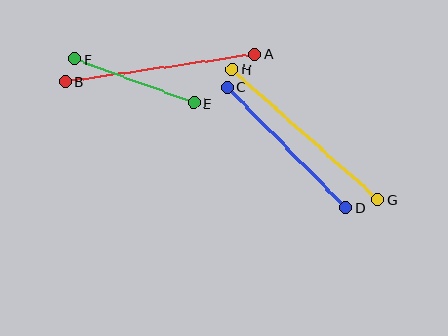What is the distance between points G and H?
The distance is approximately 196 pixels.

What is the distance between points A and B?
The distance is approximately 191 pixels.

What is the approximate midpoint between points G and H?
The midpoint is at approximately (305, 134) pixels.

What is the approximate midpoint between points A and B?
The midpoint is at approximately (160, 68) pixels.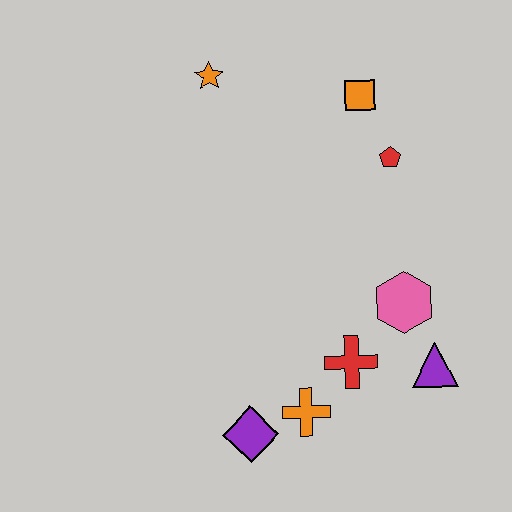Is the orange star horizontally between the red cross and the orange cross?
No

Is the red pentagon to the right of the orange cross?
Yes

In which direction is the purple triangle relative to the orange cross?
The purple triangle is to the right of the orange cross.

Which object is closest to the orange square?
The red pentagon is closest to the orange square.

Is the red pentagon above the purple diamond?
Yes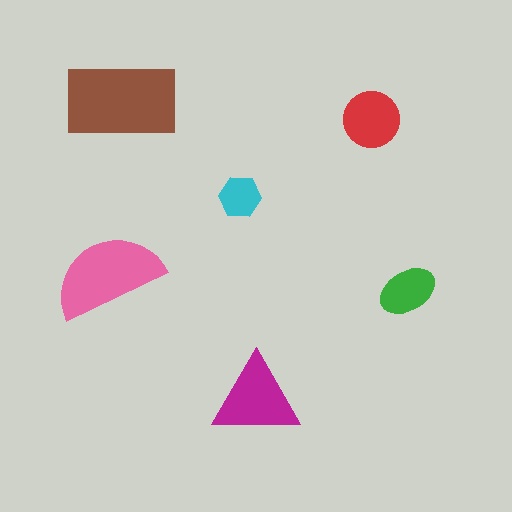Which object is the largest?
The brown rectangle.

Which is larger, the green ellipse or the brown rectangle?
The brown rectangle.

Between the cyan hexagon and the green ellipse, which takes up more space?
The green ellipse.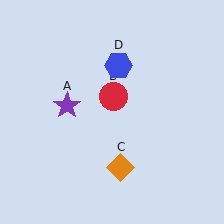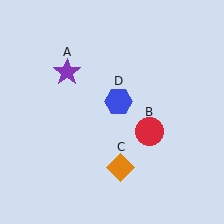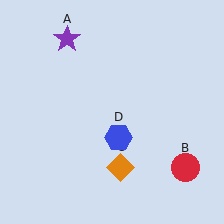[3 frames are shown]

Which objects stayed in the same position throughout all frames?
Orange diamond (object C) remained stationary.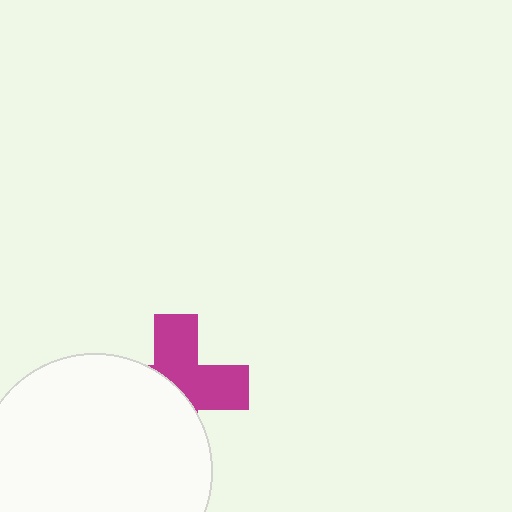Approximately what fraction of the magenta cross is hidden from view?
Roughly 50% of the magenta cross is hidden behind the white circle.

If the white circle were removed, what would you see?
You would see the complete magenta cross.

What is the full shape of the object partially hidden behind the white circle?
The partially hidden object is a magenta cross.